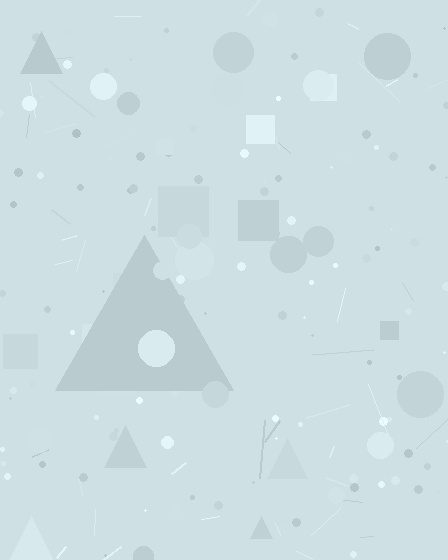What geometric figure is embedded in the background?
A triangle is embedded in the background.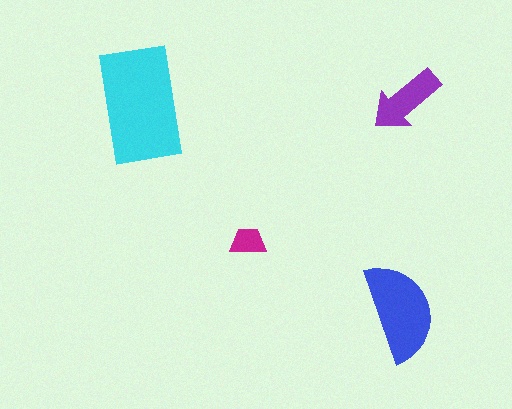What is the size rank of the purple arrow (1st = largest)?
3rd.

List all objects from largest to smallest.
The cyan rectangle, the blue semicircle, the purple arrow, the magenta trapezoid.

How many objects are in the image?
There are 4 objects in the image.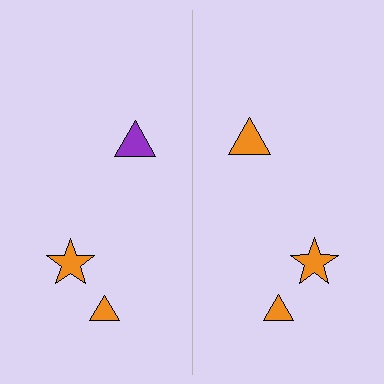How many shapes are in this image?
There are 6 shapes in this image.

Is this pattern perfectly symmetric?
No, the pattern is not perfectly symmetric. The orange triangle on the right side breaks the symmetry — its mirror counterpart is purple.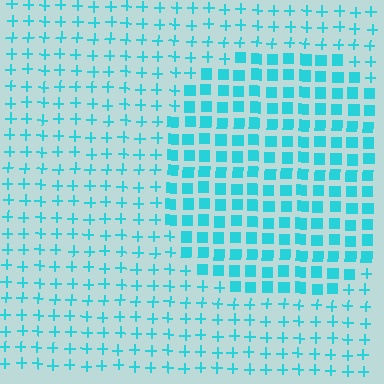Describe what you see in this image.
The image is filled with small cyan elements arranged in a uniform grid. A circle-shaped region contains squares, while the surrounding area contains plus signs. The boundary is defined purely by the change in element shape.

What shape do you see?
I see a circle.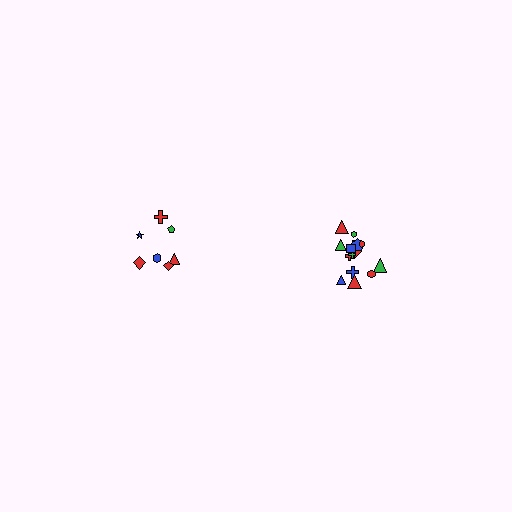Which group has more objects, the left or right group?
The right group.